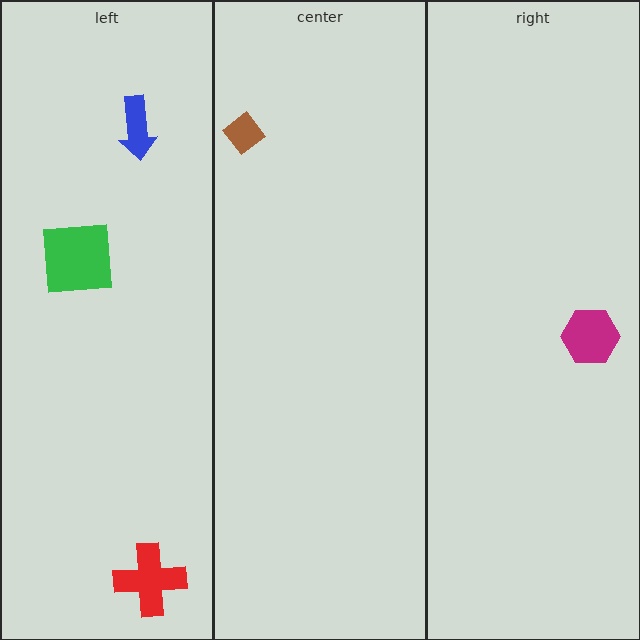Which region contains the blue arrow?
The left region.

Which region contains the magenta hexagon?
The right region.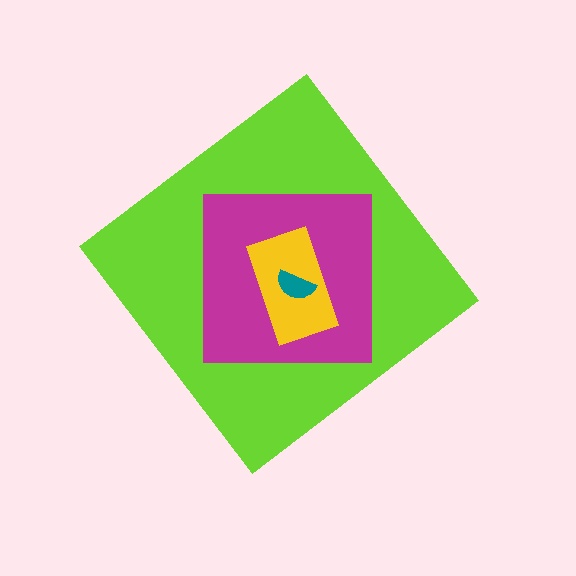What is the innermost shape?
The teal semicircle.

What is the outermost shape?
The lime diamond.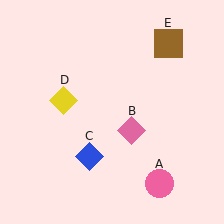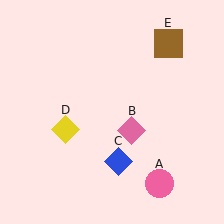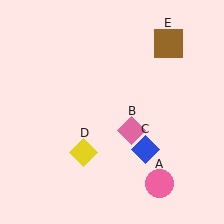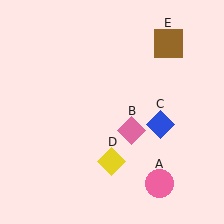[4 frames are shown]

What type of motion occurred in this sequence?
The blue diamond (object C), yellow diamond (object D) rotated counterclockwise around the center of the scene.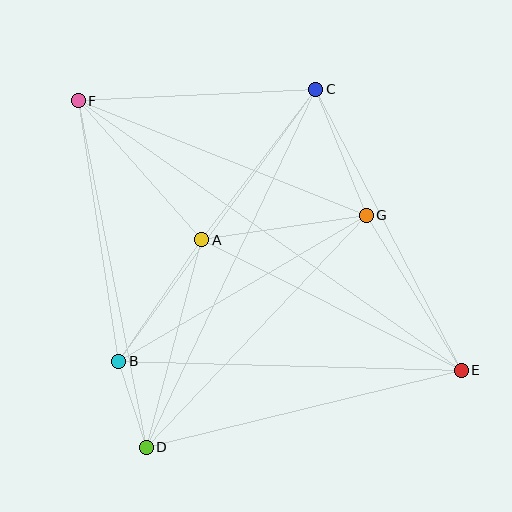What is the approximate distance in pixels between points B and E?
The distance between B and E is approximately 343 pixels.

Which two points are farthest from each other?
Points E and F are farthest from each other.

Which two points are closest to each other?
Points B and D are closest to each other.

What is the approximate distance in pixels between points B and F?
The distance between B and F is approximately 264 pixels.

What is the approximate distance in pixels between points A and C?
The distance between A and C is approximately 189 pixels.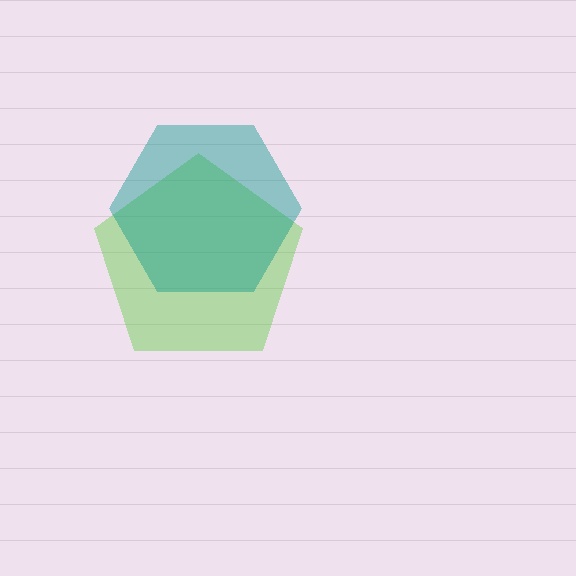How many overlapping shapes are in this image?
There are 2 overlapping shapes in the image.